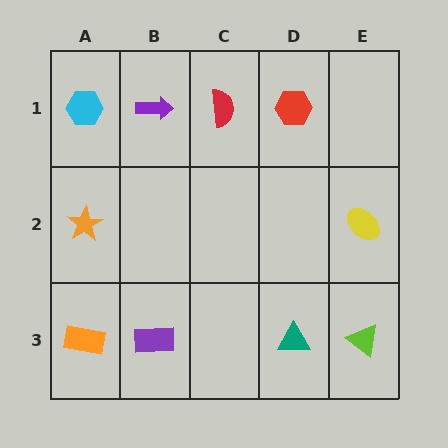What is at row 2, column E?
A yellow ellipse.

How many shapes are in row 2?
2 shapes.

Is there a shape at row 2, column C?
No, that cell is empty.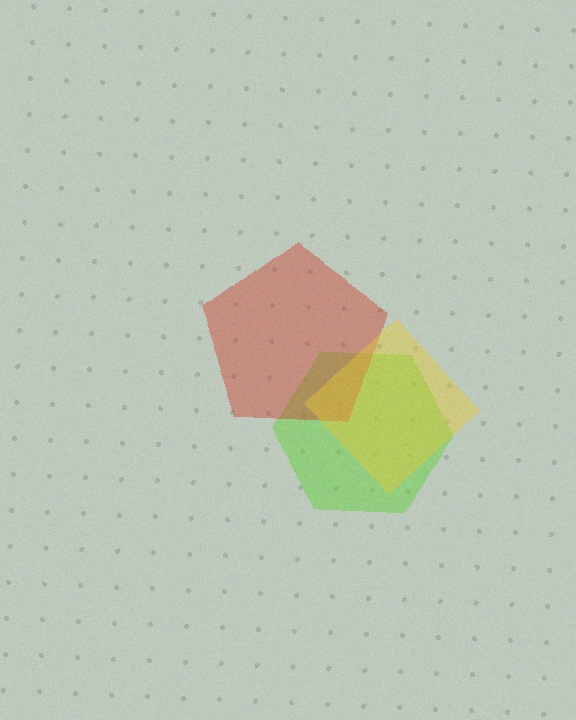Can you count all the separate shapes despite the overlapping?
Yes, there are 3 separate shapes.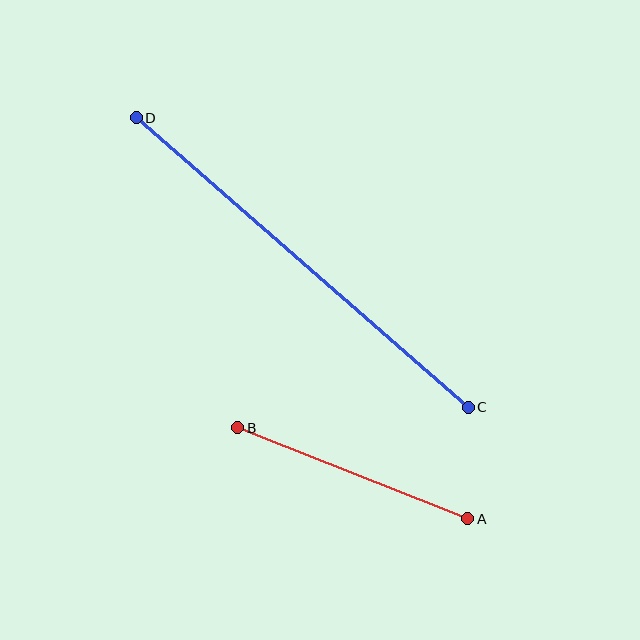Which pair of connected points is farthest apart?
Points C and D are farthest apart.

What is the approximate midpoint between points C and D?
The midpoint is at approximately (302, 262) pixels.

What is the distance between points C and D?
The distance is approximately 440 pixels.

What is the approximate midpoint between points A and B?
The midpoint is at approximately (353, 473) pixels.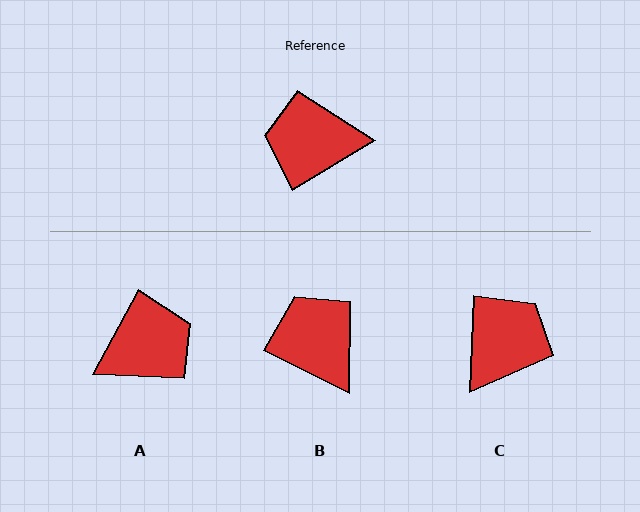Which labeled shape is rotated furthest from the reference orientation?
A, about 150 degrees away.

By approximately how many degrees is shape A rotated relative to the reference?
Approximately 150 degrees clockwise.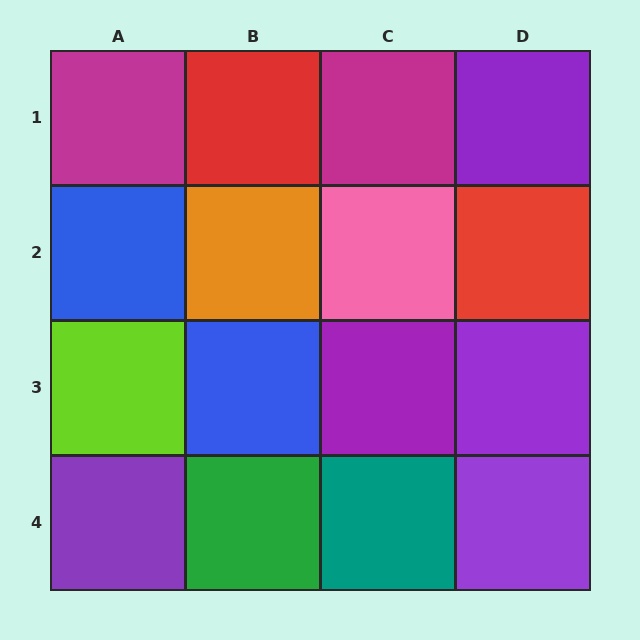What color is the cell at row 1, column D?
Purple.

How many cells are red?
2 cells are red.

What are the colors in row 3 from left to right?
Lime, blue, purple, purple.